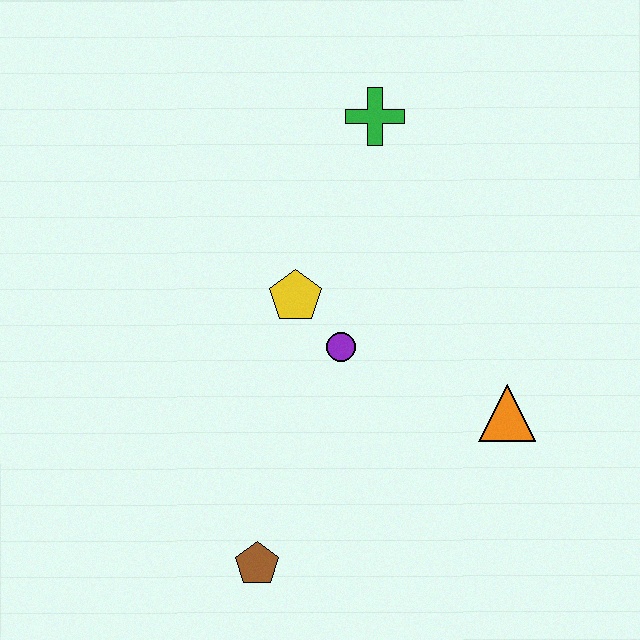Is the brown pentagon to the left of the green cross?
Yes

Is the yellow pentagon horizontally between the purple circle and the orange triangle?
No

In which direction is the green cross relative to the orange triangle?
The green cross is above the orange triangle.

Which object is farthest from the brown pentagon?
The green cross is farthest from the brown pentagon.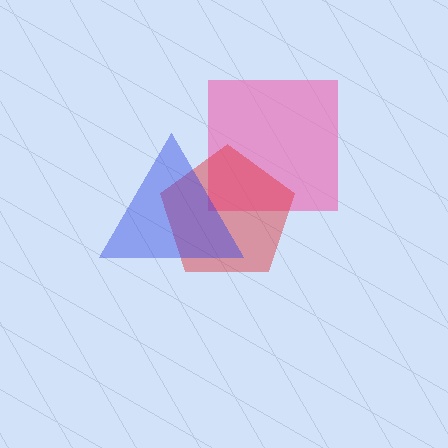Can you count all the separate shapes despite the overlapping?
Yes, there are 3 separate shapes.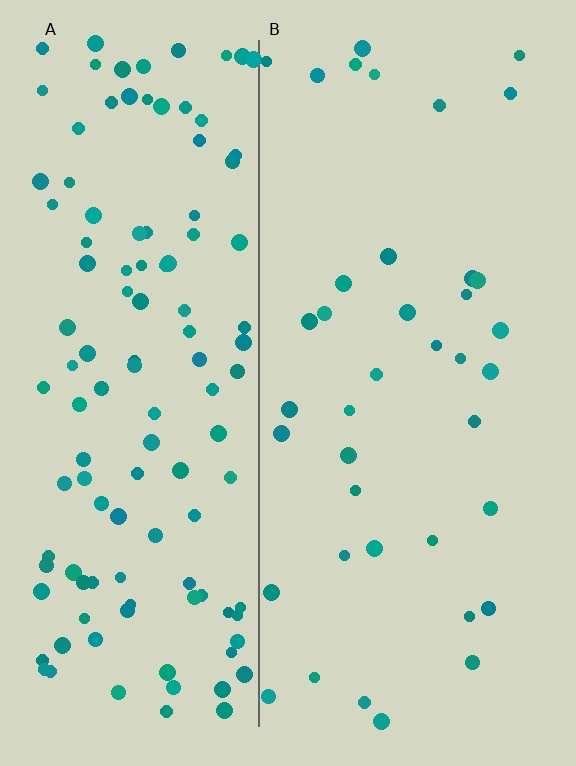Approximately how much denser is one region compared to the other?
Approximately 3.1× — region A over region B.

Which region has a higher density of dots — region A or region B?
A (the left).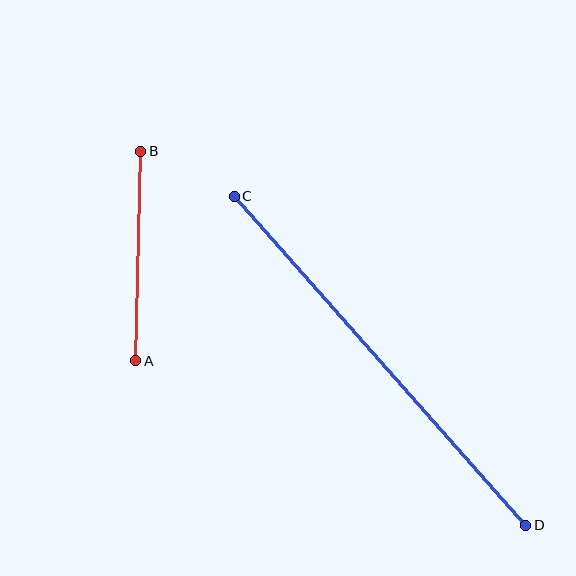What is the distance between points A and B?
The distance is approximately 210 pixels.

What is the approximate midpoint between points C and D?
The midpoint is at approximately (380, 361) pixels.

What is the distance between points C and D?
The distance is approximately 440 pixels.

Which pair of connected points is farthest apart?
Points C and D are farthest apart.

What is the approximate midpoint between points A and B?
The midpoint is at approximately (138, 256) pixels.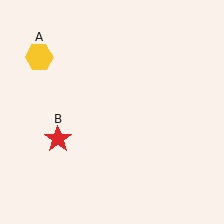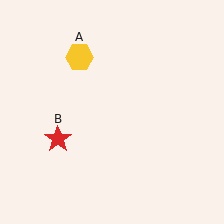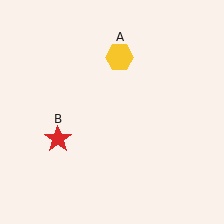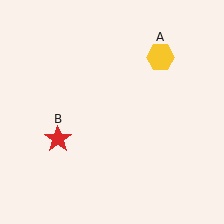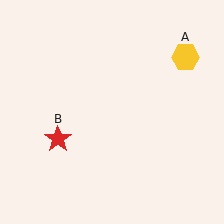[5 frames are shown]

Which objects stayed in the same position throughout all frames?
Red star (object B) remained stationary.